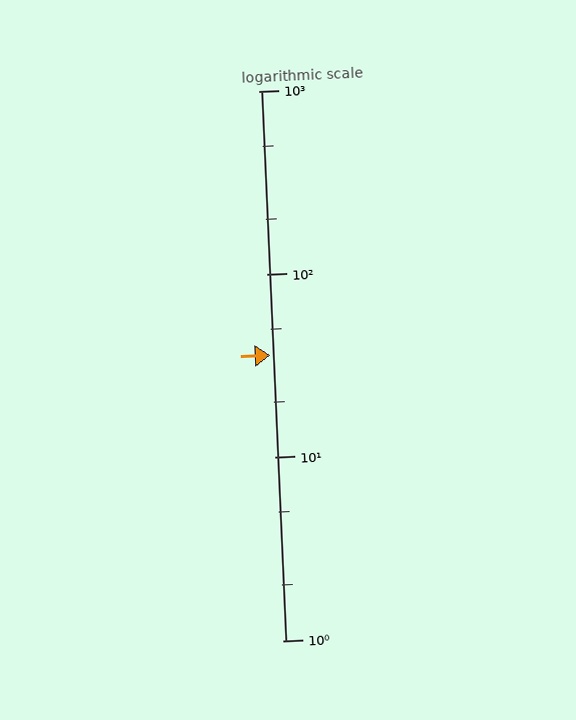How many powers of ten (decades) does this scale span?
The scale spans 3 decades, from 1 to 1000.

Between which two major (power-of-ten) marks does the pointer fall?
The pointer is between 10 and 100.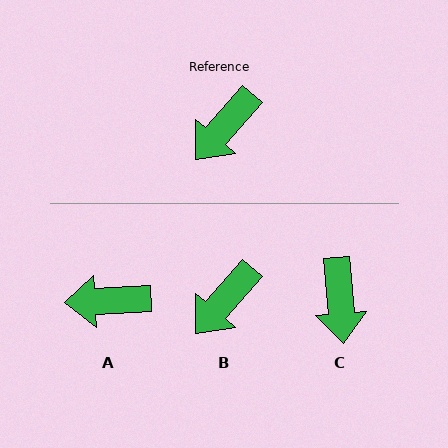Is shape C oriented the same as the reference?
No, it is off by about 46 degrees.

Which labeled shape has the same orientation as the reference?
B.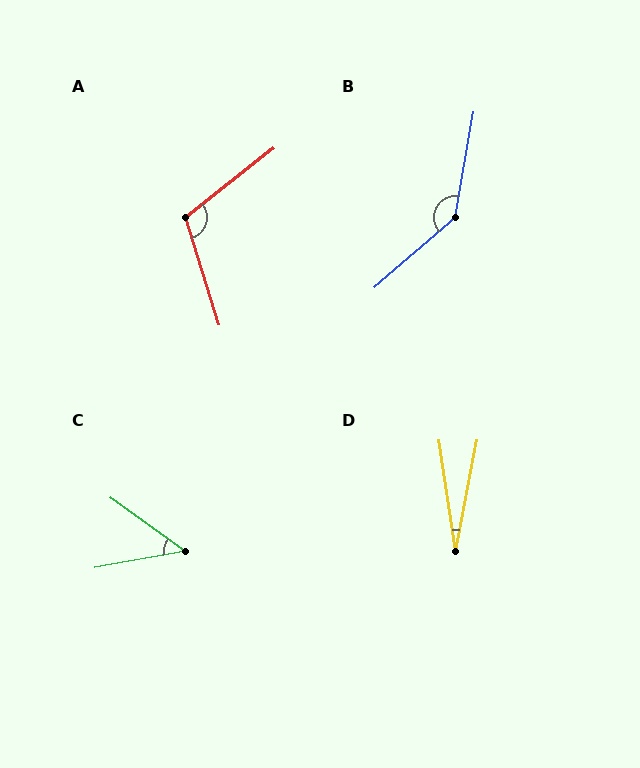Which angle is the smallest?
D, at approximately 19 degrees.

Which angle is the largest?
B, at approximately 141 degrees.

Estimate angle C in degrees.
Approximately 46 degrees.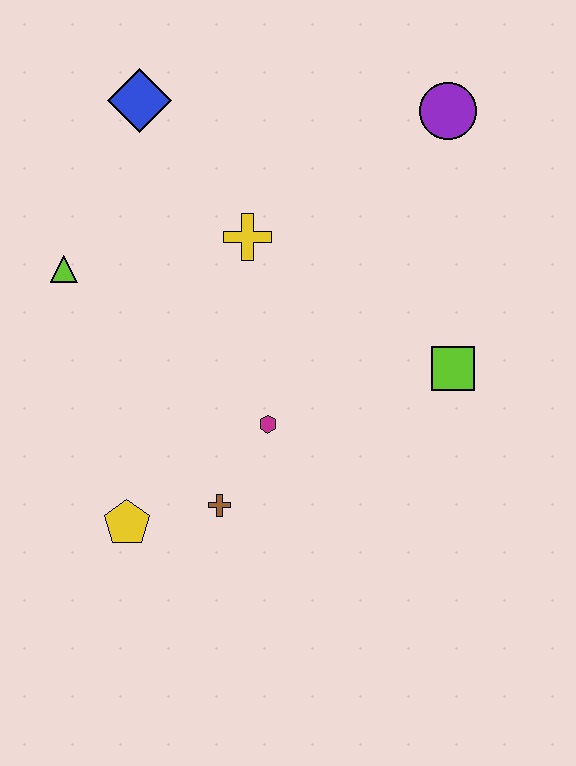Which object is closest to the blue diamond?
The yellow cross is closest to the blue diamond.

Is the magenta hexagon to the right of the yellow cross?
Yes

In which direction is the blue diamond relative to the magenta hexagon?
The blue diamond is above the magenta hexagon.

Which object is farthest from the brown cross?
The purple circle is farthest from the brown cross.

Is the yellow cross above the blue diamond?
No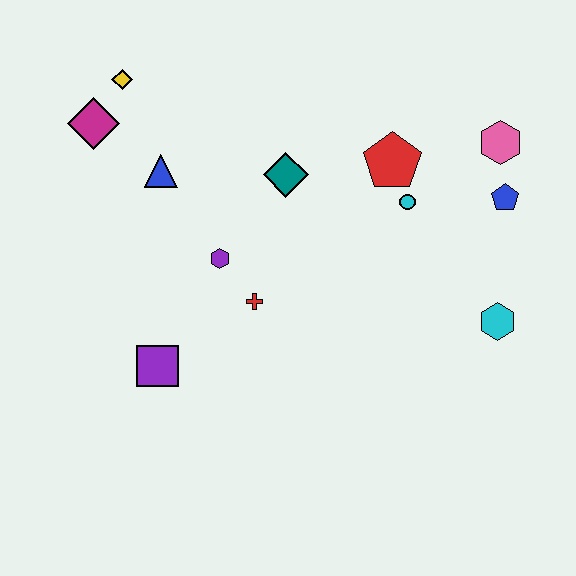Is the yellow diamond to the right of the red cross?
No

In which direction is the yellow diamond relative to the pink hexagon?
The yellow diamond is to the left of the pink hexagon.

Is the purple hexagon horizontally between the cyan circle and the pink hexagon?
No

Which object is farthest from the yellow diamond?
The cyan hexagon is farthest from the yellow diamond.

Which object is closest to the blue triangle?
The magenta diamond is closest to the blue triangle.